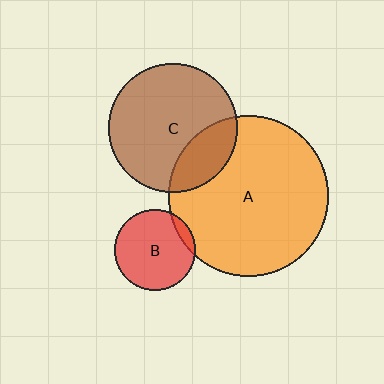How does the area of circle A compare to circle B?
Approximately 3.9 times.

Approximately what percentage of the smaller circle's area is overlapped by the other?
Approximately 25%.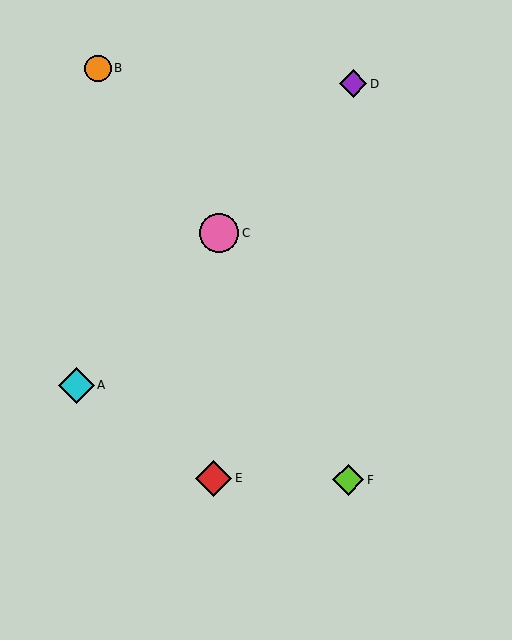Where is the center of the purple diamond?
The center of the purple diamond is at (353, 84).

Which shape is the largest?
The pink circle (labeled C) is the largest.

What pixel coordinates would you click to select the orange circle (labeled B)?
Click at (98, 68) to select the orange circle B.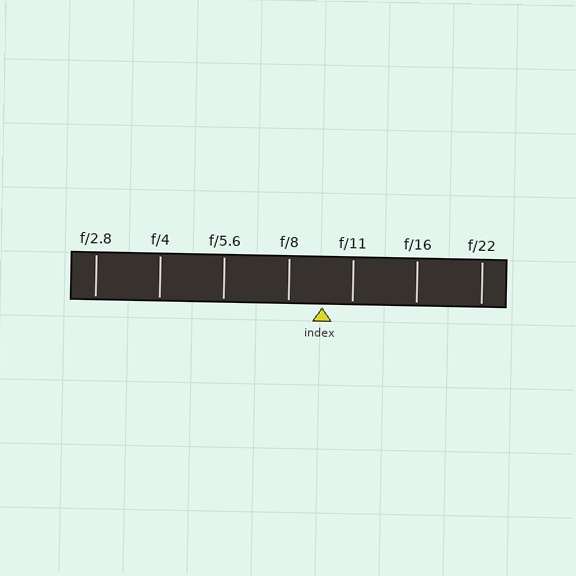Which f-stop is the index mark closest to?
The index mark is closest to f/11.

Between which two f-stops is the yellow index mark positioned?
The index mark is between f/8 and f/11.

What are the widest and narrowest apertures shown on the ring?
The widest aperture shown is f/2.8 and the narrowest is f/22.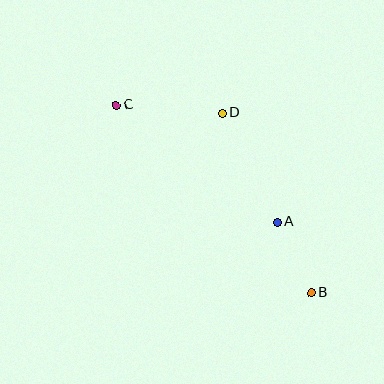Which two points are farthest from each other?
Points B and C are farthest from each other.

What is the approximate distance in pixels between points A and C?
The distance between A and C is approximately 199 pixels.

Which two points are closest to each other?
Points A and B are closest to each other.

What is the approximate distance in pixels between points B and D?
The distance between B and D is approximately 200 pixels.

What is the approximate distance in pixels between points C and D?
The distance between C and D is approximately 106 pixels.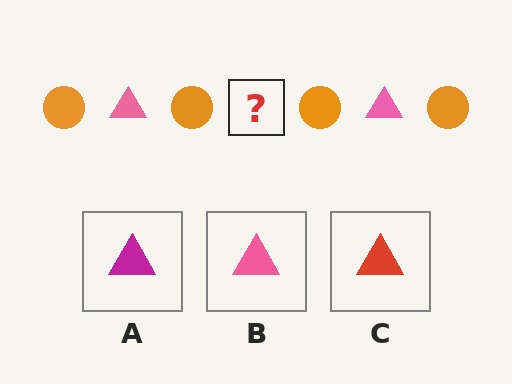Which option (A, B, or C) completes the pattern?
B.